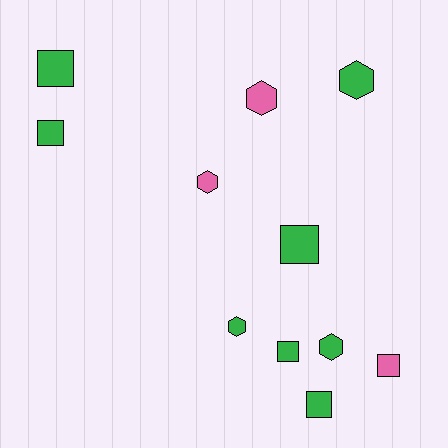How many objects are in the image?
There are 11 objects.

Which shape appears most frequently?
Square, with 6 objects.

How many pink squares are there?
There is 1 pink square.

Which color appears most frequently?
Green, with 8 objects.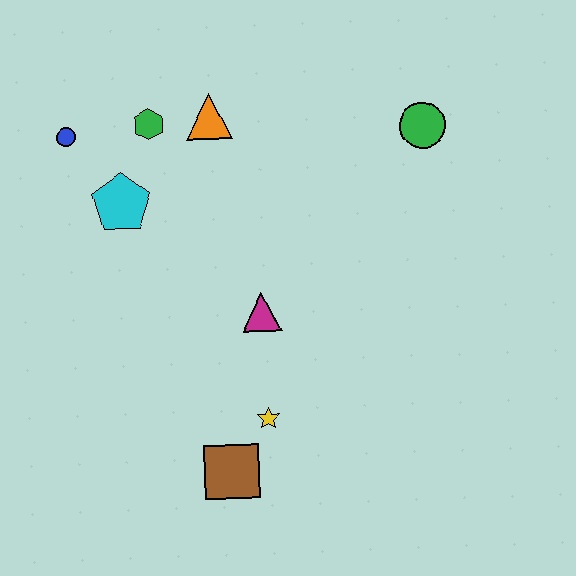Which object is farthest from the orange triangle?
The brown square is farthest from the orange triangle.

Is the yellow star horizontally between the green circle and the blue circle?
Yes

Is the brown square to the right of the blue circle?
Yes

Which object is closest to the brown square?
The yellow star is closest to the brown square.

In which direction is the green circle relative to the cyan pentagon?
The green circle is to the right of the cyan pentagon.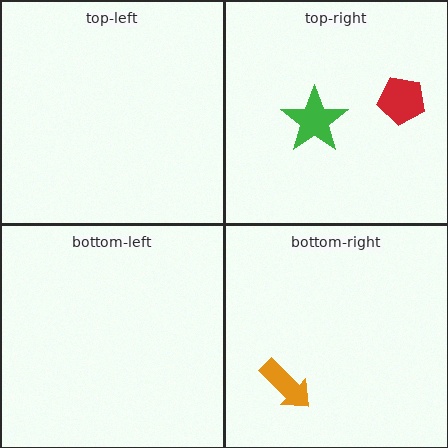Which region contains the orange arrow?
The bottom-right region.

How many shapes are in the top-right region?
2.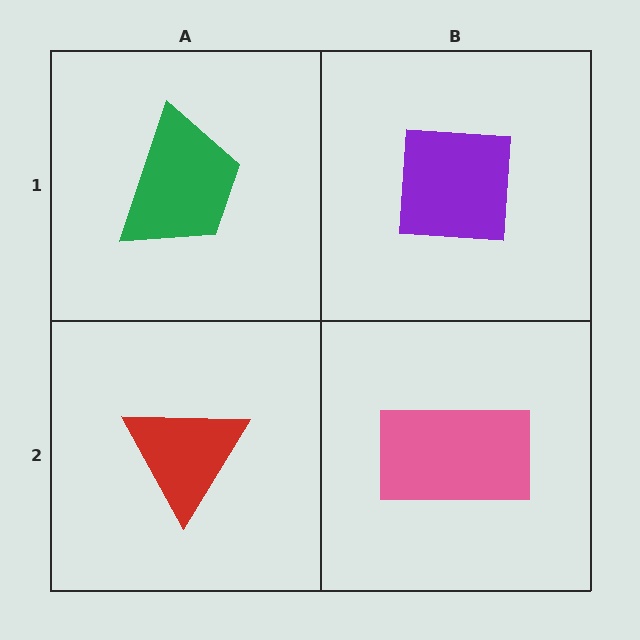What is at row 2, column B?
A pink rectangle.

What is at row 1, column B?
A purple square.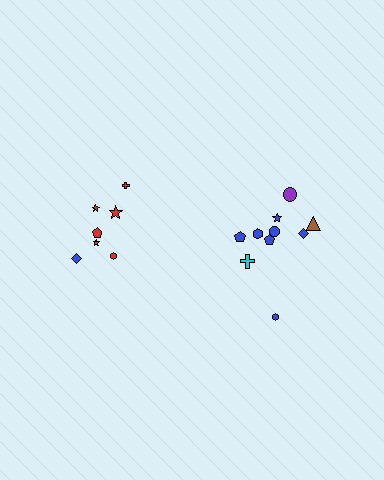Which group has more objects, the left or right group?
The right group.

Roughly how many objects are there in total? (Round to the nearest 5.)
Roughly 15 objects in total.